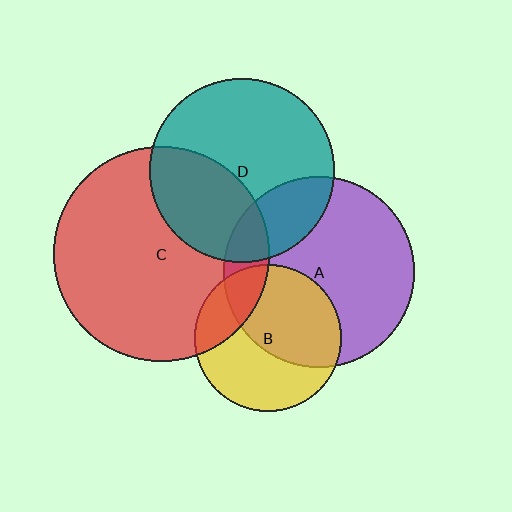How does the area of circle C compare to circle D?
Approximately 1.4 times.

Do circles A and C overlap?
Yes.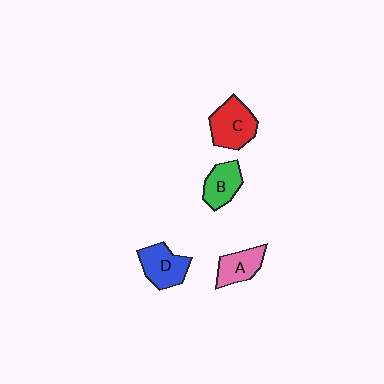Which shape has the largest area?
Shape C (red).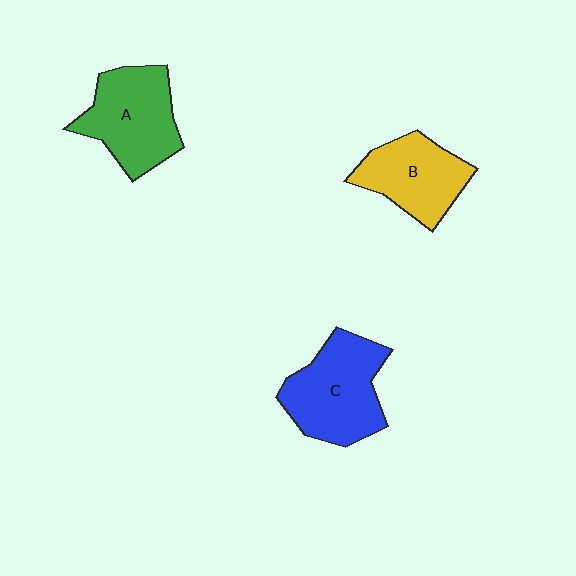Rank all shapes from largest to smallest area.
From largest to smallest: C (blue), A (green), B (yellow).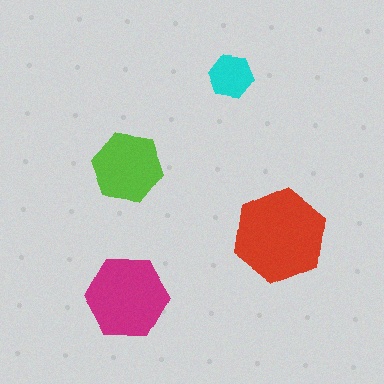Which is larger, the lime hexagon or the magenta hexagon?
The magenta one.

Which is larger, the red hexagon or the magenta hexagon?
The red one.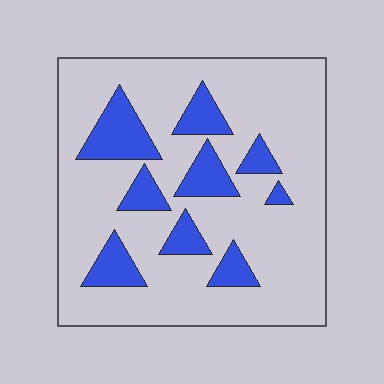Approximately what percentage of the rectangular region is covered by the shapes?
Approximately 20%.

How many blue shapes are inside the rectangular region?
9.